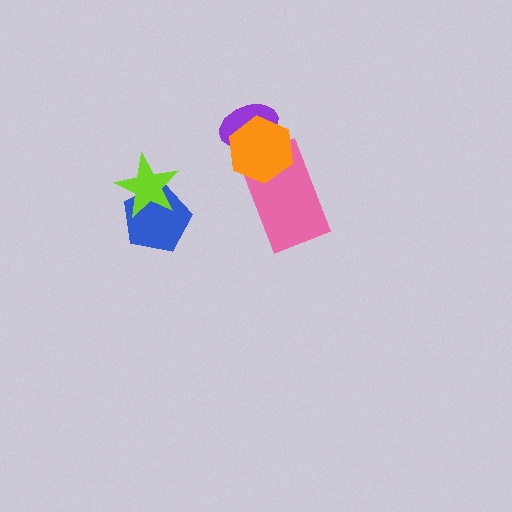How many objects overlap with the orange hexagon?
2 objects overlap with the orange hexagon.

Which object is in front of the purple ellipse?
The orange hexagon is in front of the purple ellipse.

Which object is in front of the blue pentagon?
The lime star is in front of the blue pentagon.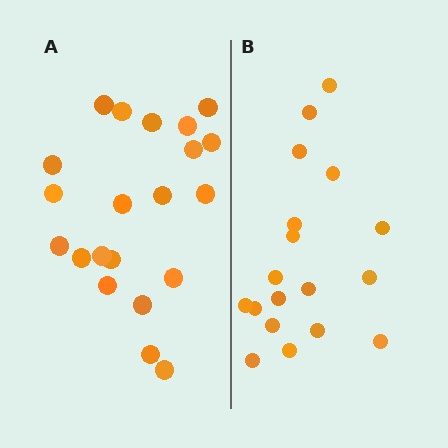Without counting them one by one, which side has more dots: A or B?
Region A (the left region) has more dots.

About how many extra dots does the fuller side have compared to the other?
Region A has just a few more — roughly 2 or 3 more dots than region B.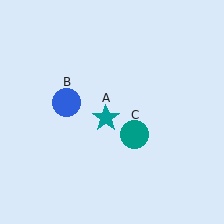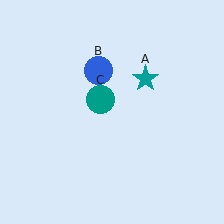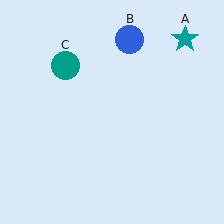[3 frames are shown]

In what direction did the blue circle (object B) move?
The blue circle (object B) moved up and to the right.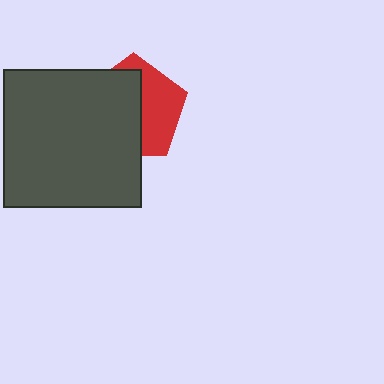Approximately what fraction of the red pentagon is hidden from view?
Roughly 56% of the red pentagon is hidden behind the dark gray square.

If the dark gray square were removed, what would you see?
You would see the complete red pentagon.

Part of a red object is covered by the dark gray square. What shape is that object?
It is a pentagon.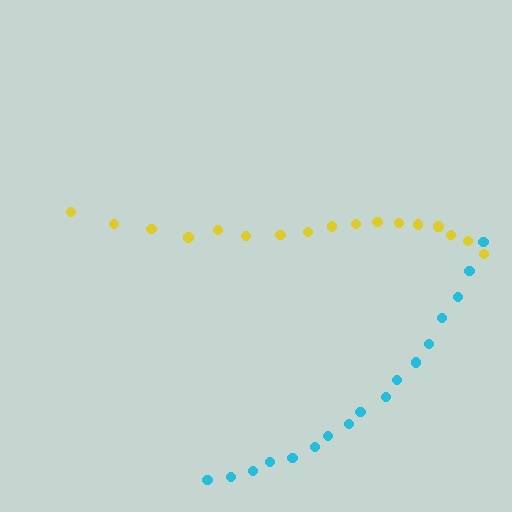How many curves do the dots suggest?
There are 2 distinct paths.